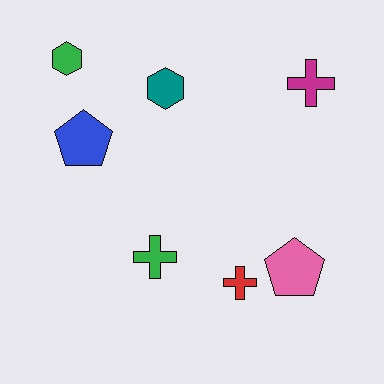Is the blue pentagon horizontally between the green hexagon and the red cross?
Yes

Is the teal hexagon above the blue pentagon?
Yes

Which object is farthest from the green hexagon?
The pink pentagon is farthest from the green hexagon.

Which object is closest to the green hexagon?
The blue pentagon is closest to the green hexagon.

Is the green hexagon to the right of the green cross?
No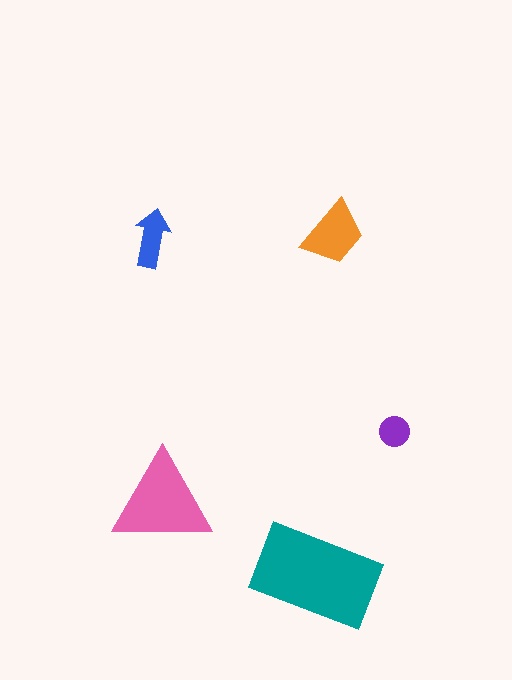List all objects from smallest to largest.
The purple circle, the blue arrow, the orange trapezoid, the pink triangle, the teal rectangle.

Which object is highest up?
The orange trapezoid is topmost.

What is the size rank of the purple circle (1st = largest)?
5th.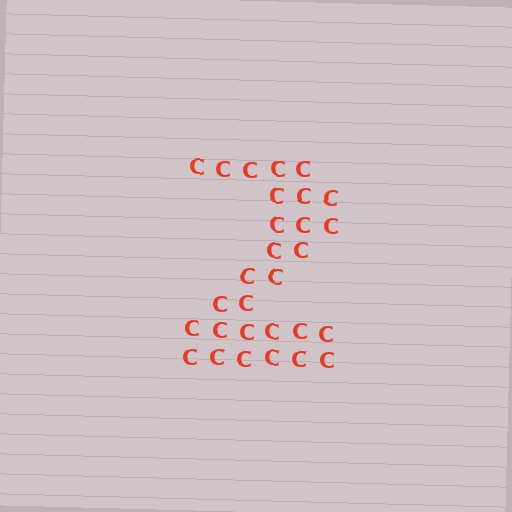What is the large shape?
The large shape is the digit 2.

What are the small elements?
The small elements are letter C's.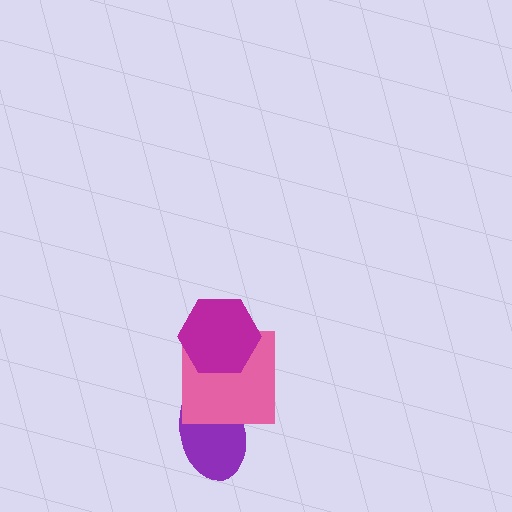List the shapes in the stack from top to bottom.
From top to bottom: the magenta hexagon, the pink square, the purple ellipse.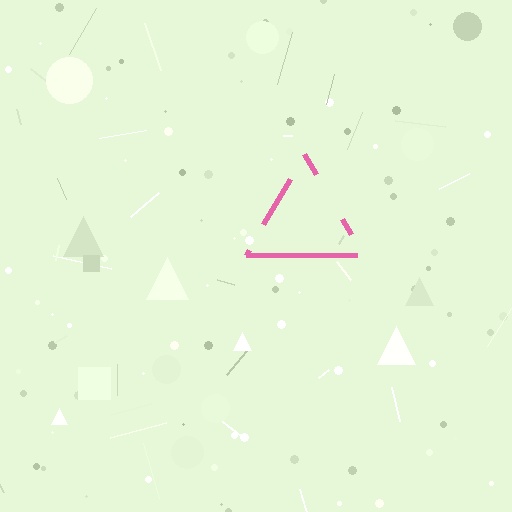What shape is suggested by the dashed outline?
The dashed outline suggests a triangle.